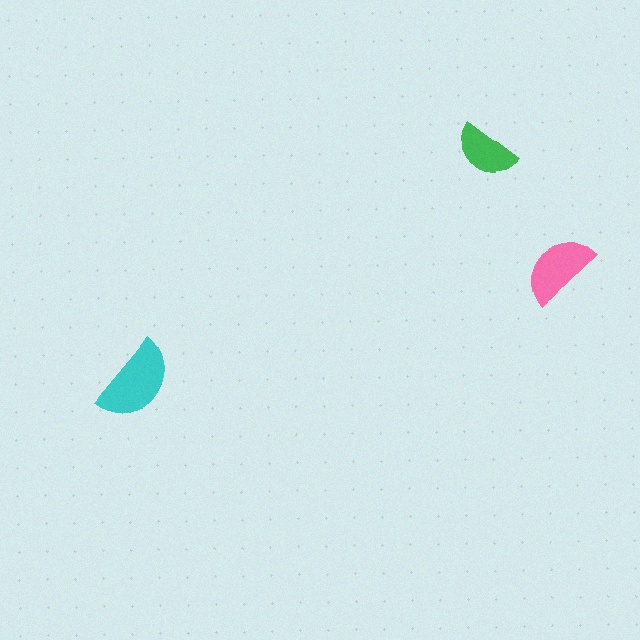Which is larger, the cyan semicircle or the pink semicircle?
The cyan one.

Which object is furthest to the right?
The pink semicircle is rightmost.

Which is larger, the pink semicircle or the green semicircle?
The pink one.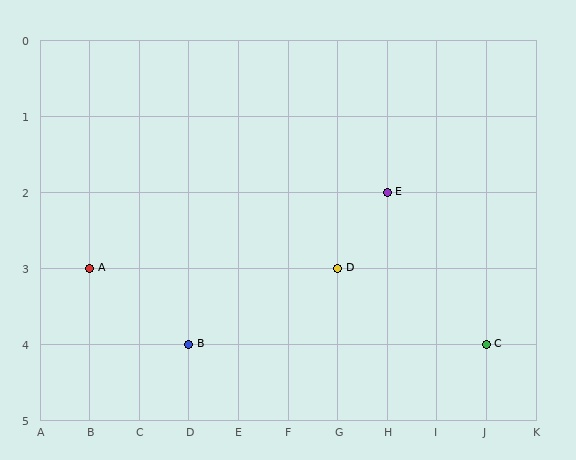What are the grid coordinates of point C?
Point C is at grid coordinates (J, 4).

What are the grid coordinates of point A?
Point A is at grid coordinates (B, 3).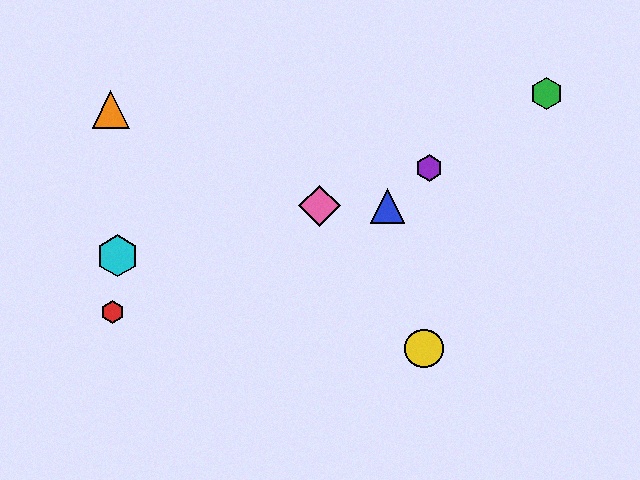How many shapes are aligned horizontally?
2 shapes (the blue triangle, the pink diamond) are aligned horizontally.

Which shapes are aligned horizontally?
The blue triangle, the pink diamond are aligned horizontally.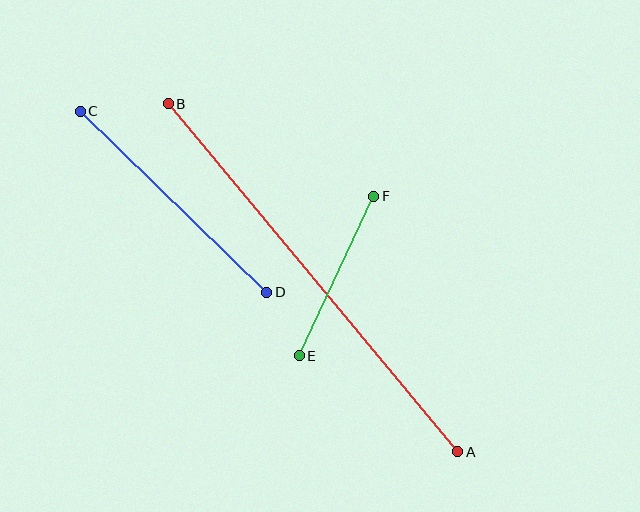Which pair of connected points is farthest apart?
Points A and B are farthest apart.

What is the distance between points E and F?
The distance is approximately 176 pixels.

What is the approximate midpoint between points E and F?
The midpoint is at approximately (336, 276) pixels.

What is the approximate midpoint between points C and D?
The midpoint is at approximately (173, 202) pixels.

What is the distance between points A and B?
The distance is approximately 453 pixels.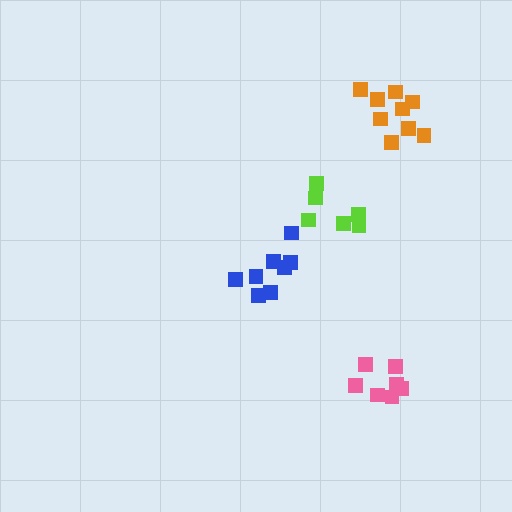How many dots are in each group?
Group 1: 8 dots, Group 2: 6 dots, Group 3: 7 dots, Group 4: 9 dots (30 total).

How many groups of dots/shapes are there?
There are 4 groups.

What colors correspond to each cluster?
The clusters are colored: blue, lime, pink, orange.